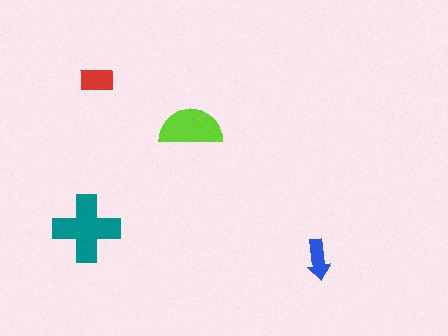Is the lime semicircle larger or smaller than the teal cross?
Smaller.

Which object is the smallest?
The blue arrow.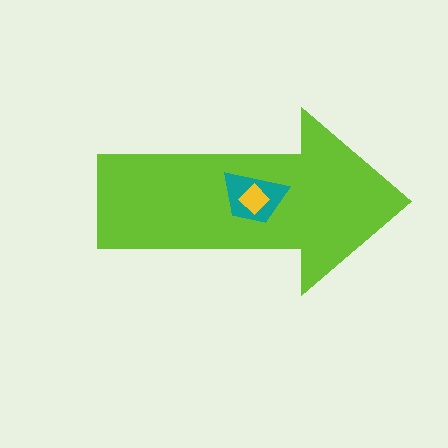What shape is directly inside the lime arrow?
The teal trapezoid.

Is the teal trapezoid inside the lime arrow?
Yes.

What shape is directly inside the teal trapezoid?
The yellow diamond.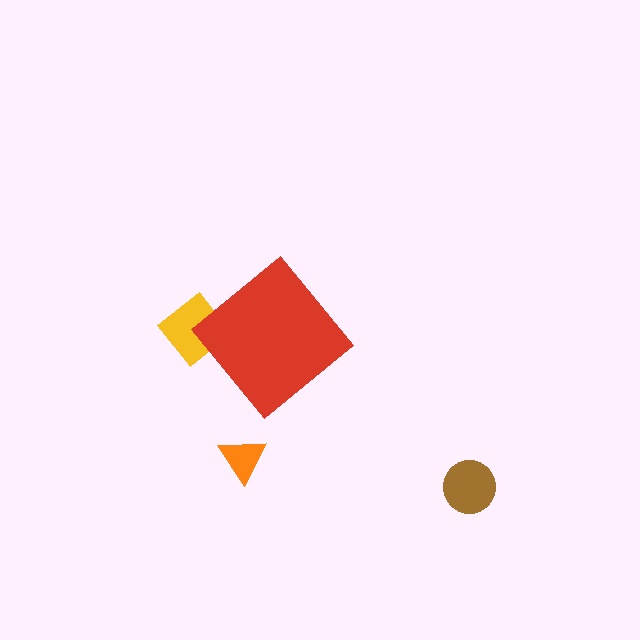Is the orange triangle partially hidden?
No, the orange triangle is fully visible.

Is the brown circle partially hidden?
No, the brown circle is fully visible.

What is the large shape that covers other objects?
A red diamond.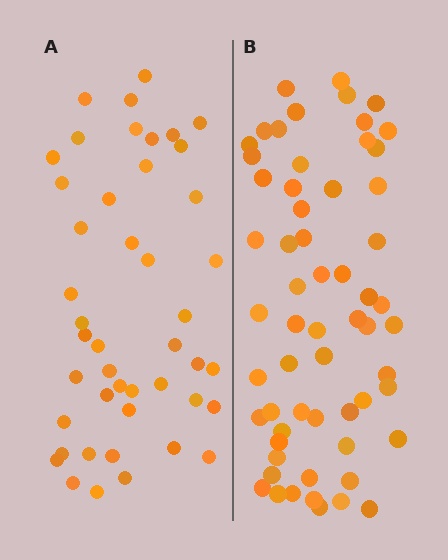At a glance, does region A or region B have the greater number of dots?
Region B (the right region) has more dots.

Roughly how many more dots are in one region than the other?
Region B has approximately 15 more dots than region A.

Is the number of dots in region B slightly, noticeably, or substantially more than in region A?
Region B has noticeably more, but not dramatically so. The ratio is roughly 1.3 to 1.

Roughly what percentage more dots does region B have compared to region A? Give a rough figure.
About 35% more.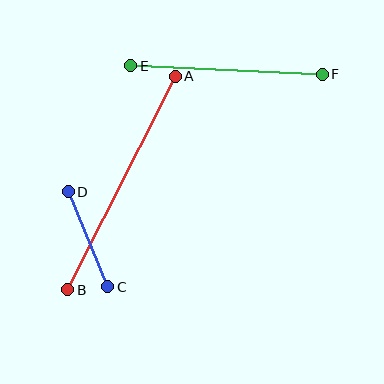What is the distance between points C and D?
The distance is approximately 103 pixels.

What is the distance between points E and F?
The distance is approximately 192 pixels.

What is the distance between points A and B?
The distance is approximately 239 pixels.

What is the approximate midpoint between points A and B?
The midpoint is at approximately (121, 183) pixels.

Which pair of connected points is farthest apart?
Points A and B are farthest apart.